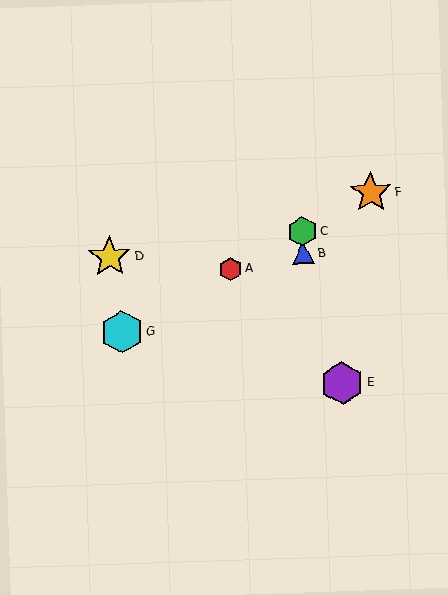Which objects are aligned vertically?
Objects B, C are aligned vertically.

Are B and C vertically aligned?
Yes, both are at x≈303.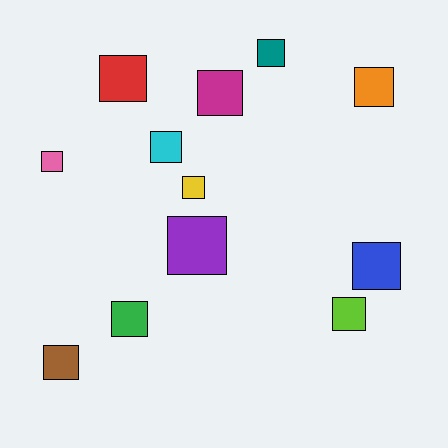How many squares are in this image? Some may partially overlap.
There are 12 squares.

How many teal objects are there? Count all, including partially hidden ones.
There is 1 teal object.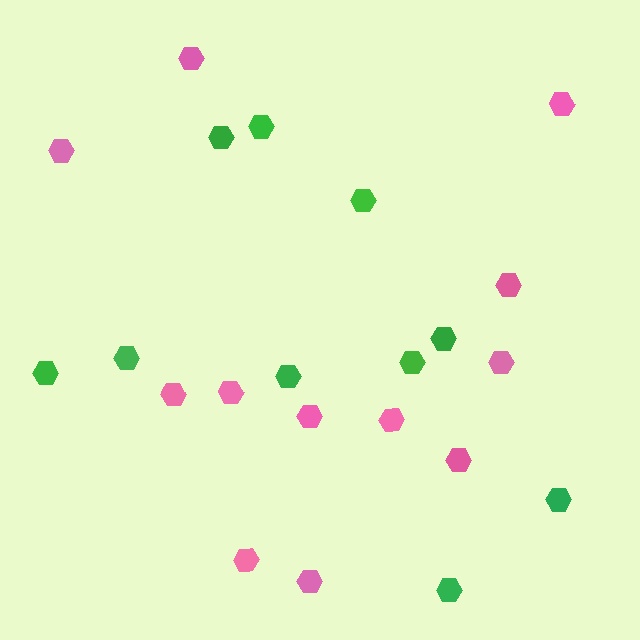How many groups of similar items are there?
There are 2 groups: one group of pink hexagons (12) and one group of green hexagons (10).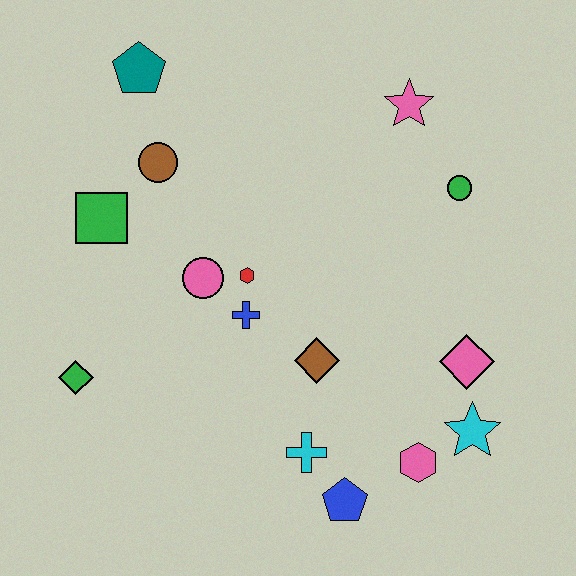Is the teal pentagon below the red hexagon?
No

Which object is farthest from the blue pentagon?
The teal pentagon is farthest from the blue pentagon.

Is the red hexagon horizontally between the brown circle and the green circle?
Yes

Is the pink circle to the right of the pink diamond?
No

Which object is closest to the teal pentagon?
The brown circle is closest to the teal pentagon.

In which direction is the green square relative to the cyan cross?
The green square is above the cyan cross.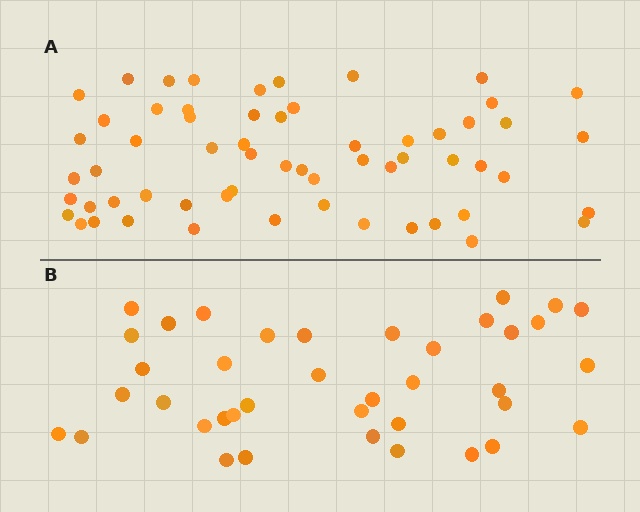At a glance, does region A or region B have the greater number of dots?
Region A (the top region) has more dots.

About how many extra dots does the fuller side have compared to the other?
Region A has approximately 20 more dots than region B.